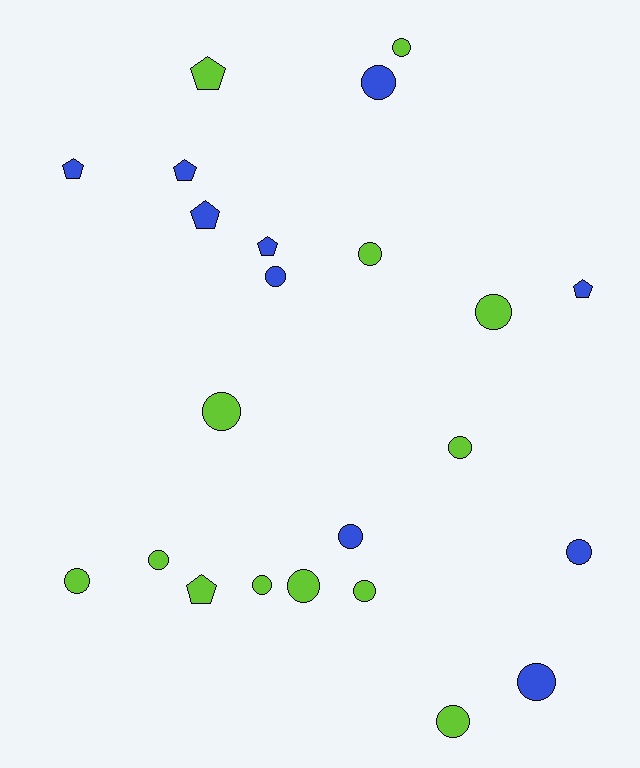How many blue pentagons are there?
There are 5 blue pentagons.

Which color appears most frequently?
Lime, with 13 objects.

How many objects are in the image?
There are 23 objects.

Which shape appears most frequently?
Circle, with 16 objects.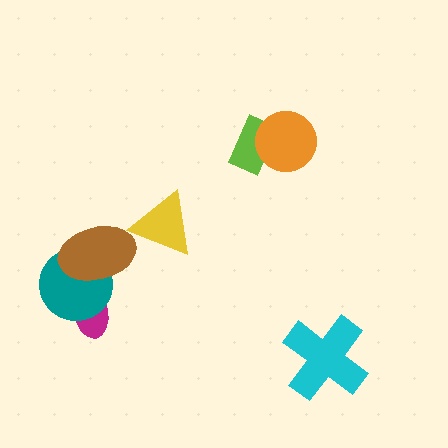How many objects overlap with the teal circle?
2 objects overlap with the teal circle.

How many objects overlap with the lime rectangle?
1 object overlaps with the lime rectangle.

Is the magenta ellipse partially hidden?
Yes, it is partially covered by another shape.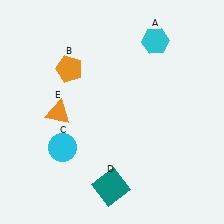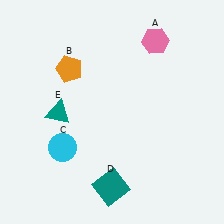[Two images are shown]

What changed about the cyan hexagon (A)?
In Image 1, A is cyan. In Image 2, it changed to pink.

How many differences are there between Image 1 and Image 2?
There are 2 differences between the two images.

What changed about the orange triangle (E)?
In Image 1, E is orange. In Image 2, it changed to teal.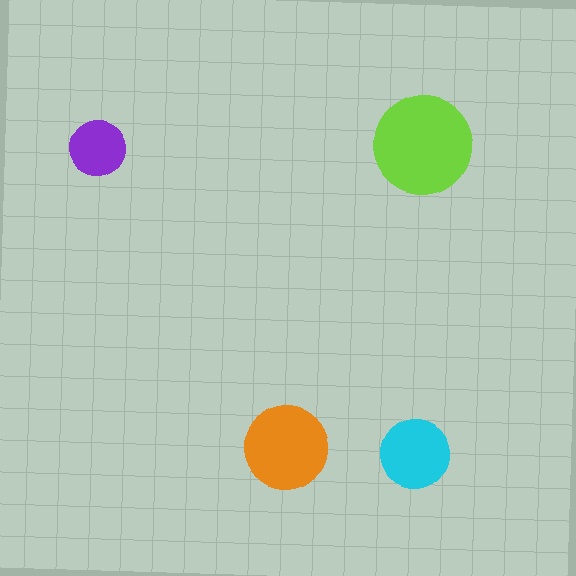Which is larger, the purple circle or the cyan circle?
The cyan one.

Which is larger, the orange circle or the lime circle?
The lime one.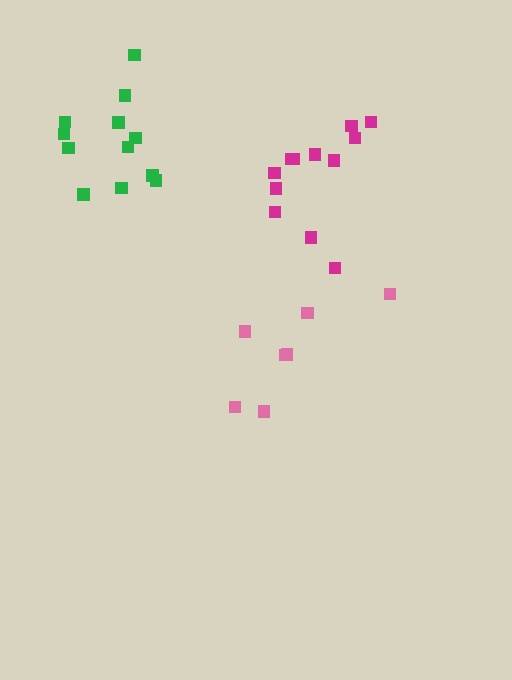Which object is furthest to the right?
The magenta cluster is rightmost.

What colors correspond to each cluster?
The clusters are colored: pink, magenta, green.